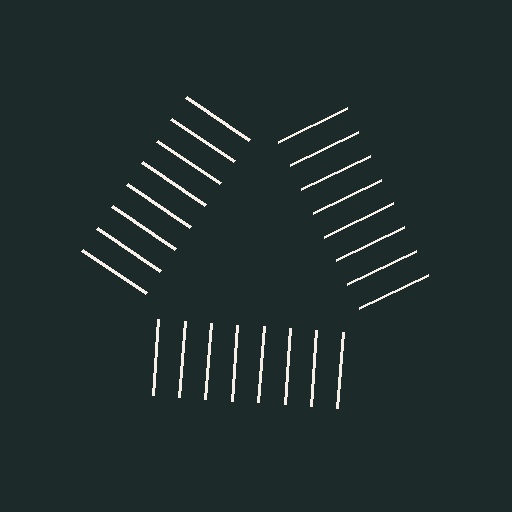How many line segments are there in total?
24 — 8 along each of the 3 edges.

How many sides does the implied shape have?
3 sides — the line-ends trace a triangle.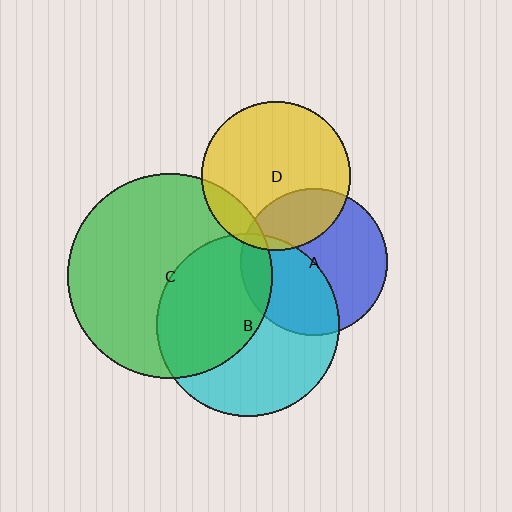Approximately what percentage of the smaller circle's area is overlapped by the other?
Approximately 40%.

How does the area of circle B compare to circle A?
Approximately 1.5 times.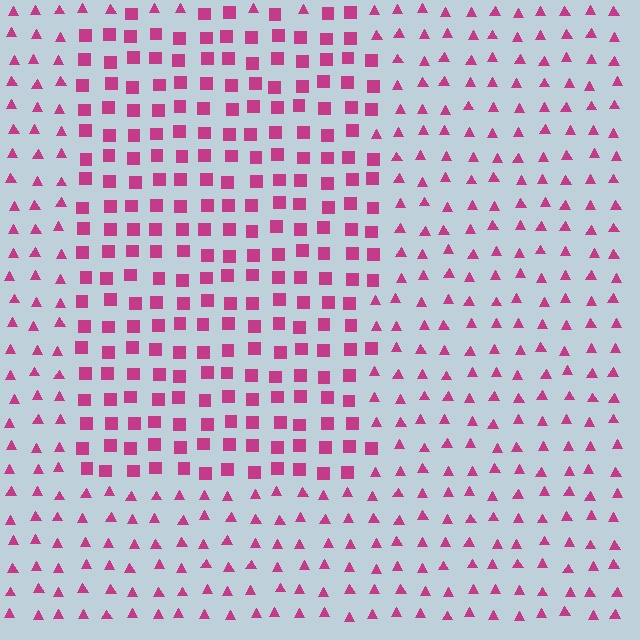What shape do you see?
I see a rectangle.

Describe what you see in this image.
The image is filled with small magenta elements arranged in a uniform grid. A rectangle-shaped region contains squares, while the surrounding area contains triangles. The boundary is defined purely by the change in element shape.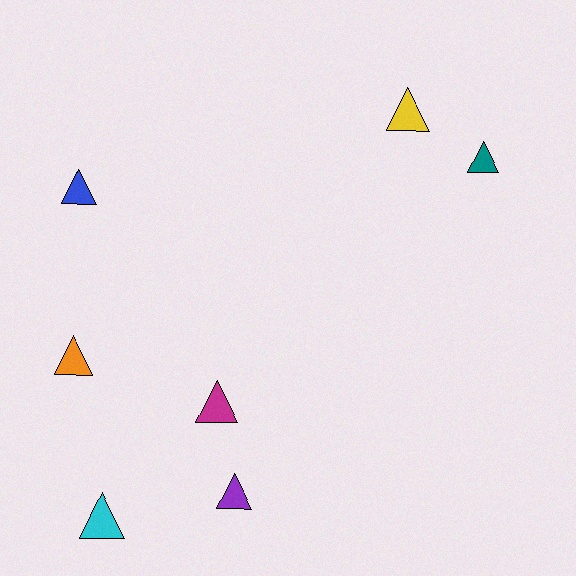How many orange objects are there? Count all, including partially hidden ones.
There is 1 orange object.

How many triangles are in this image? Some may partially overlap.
There are 7 triangles.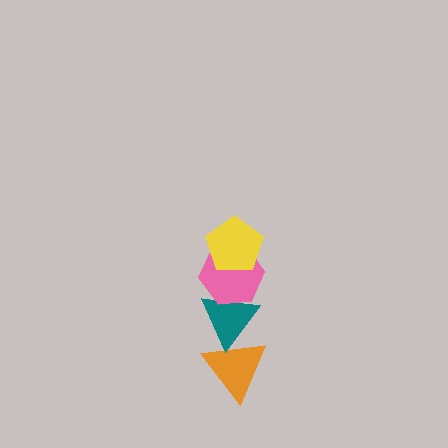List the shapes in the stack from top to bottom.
From top to bottom: the yellow pentagon, the pink hexagon, the teal triangle, the orange triangle.